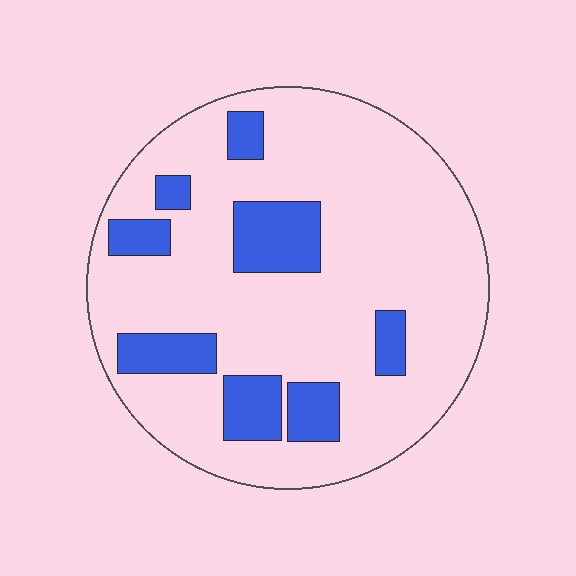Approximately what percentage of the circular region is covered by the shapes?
Approximately 20%.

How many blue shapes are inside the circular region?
8.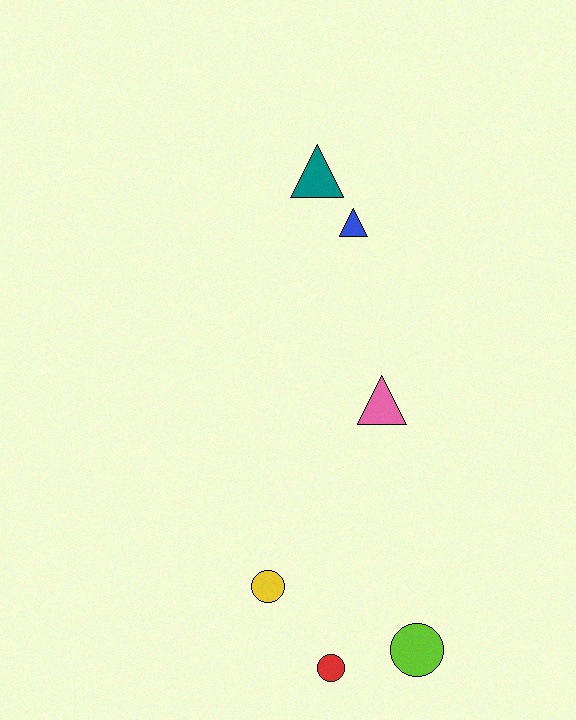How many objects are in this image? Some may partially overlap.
There are 6 objects.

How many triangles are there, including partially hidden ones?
There are 3 triangles.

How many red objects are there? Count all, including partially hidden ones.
There is 1 red object.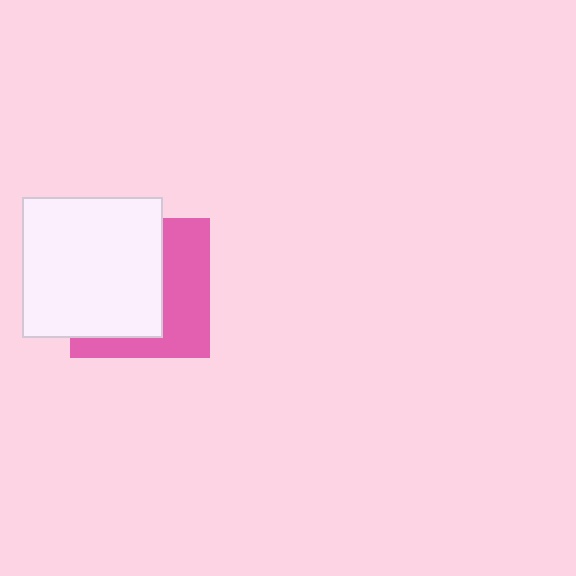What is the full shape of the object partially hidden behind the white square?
The partially hidden object is a pink square.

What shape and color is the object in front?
The object in front is a white square.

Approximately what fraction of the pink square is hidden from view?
Roughly 58% of the pink square is hidden behind the white square.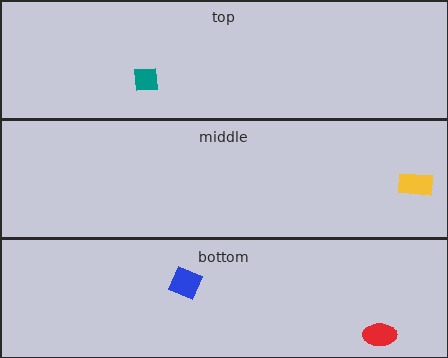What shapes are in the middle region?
The yellow rectangle.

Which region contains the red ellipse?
The bottom region.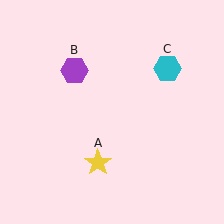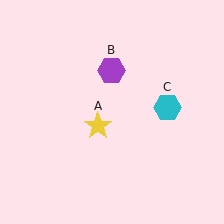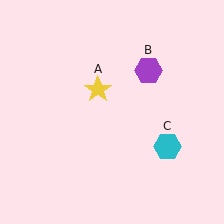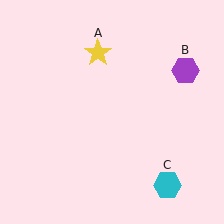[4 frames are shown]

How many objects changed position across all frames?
3 objects changed position: yellow star (object A), purple hexagon (object B), cyan hexagon (object C).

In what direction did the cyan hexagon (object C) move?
The cyan hexagon (object C) moved down.